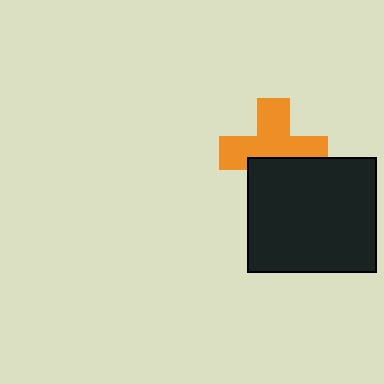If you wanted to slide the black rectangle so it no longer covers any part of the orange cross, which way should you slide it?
Slide it down — that is the most direct way to separate the two shapes.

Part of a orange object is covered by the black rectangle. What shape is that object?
It is a cross.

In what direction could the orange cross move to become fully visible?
The orange cross could move up. That would shift it out from behind the black rectangle entirely.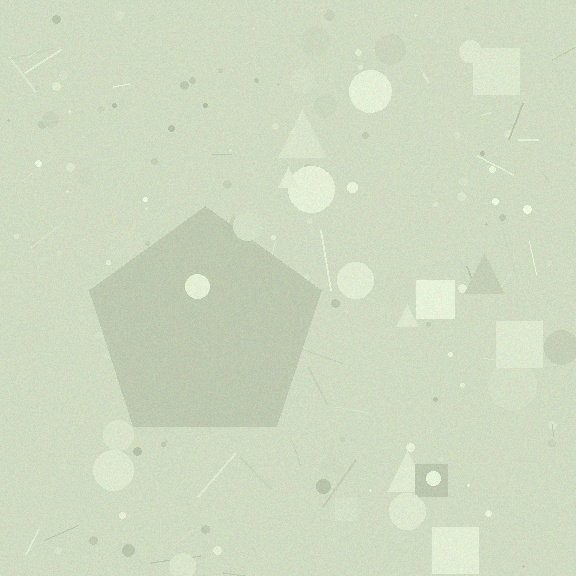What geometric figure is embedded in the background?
A pentagon is embedded in the background.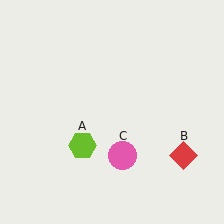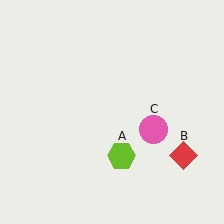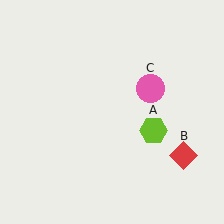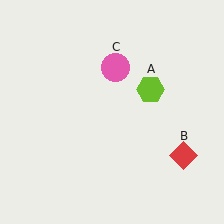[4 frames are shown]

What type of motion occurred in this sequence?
The lime hexagon (object A), pink circle (object C) rotated counterclockwise around the center of the scene.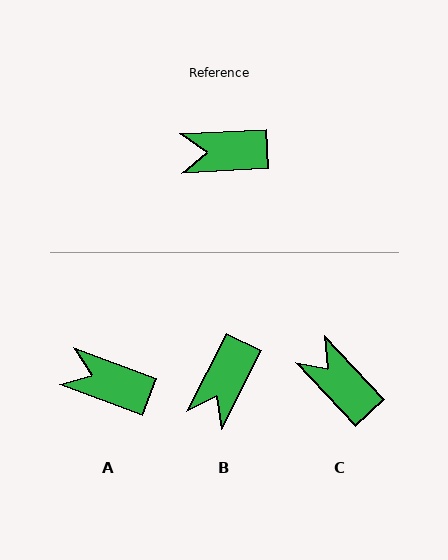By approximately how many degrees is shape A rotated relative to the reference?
Approximately 23 degrees clockwise.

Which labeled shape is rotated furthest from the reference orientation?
B, about 60 degrees away.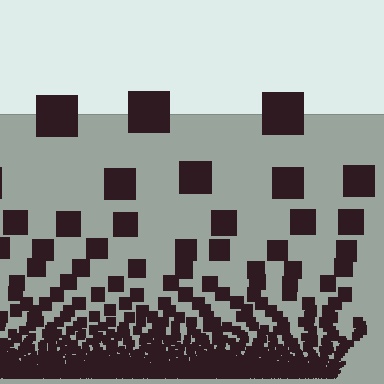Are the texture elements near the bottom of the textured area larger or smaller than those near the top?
Smaller. The gradient is inverted — elements near the bottom are smaller and denser.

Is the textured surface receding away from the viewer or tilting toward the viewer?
The surface appears to tilt toward the viewer. Texture elements get larger and sparser toward the top.